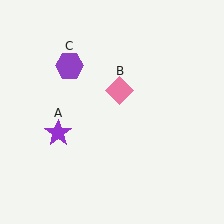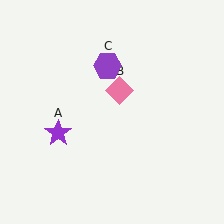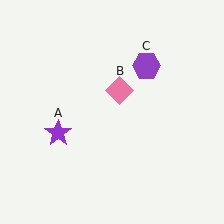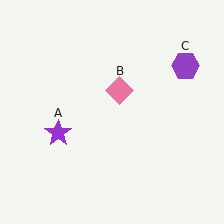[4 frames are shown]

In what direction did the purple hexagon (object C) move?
The purple hexagon (object C) moved right.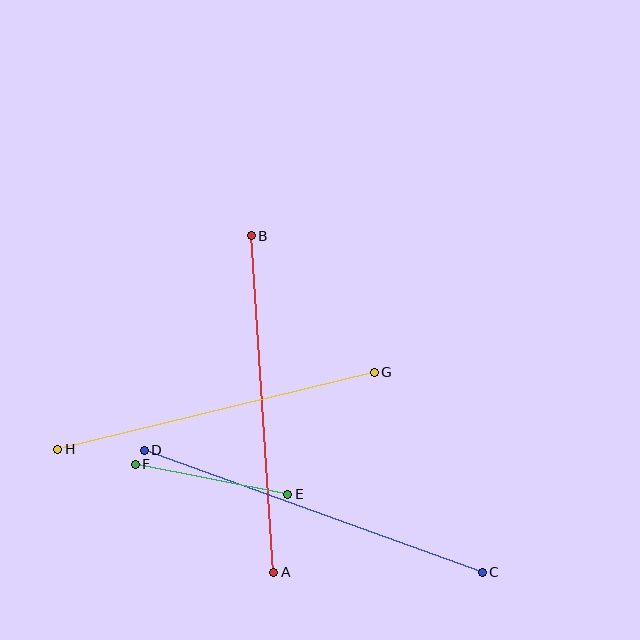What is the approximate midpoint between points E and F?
The midpoint is at approximately (211, 479) pixels.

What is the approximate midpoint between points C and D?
The midpoint is at approximately (313, 511) pixels.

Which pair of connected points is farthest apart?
Points C and D are farthest apart.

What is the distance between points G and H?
The distance is approximately 326 pixels.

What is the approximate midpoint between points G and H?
The midpoint is at approximately (216, 411) pixels.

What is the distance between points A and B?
The distance is approximately 337 pixels.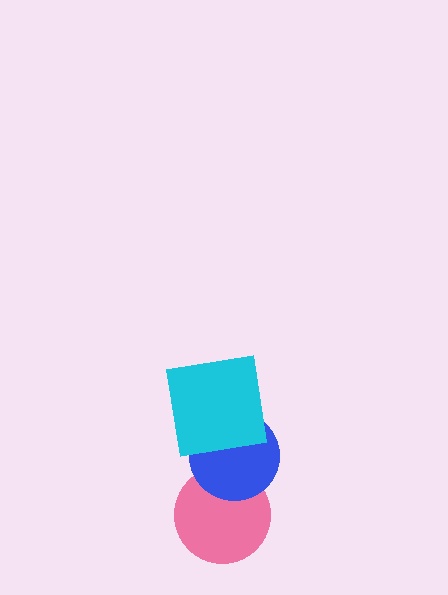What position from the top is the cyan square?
The cyan square is 1st from the top.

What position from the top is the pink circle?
The pink circle is 3rd from the top.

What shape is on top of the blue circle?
The cyan square is on top of the blue circle.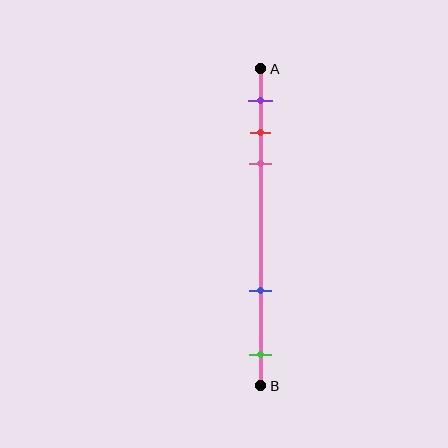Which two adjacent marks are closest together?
The red and pink marks are the closest adjacent pair.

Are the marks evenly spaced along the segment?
No, the marks are not evenly spaced.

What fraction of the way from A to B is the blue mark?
The blue mark is approximately 70% (0.7) of the way from A to B.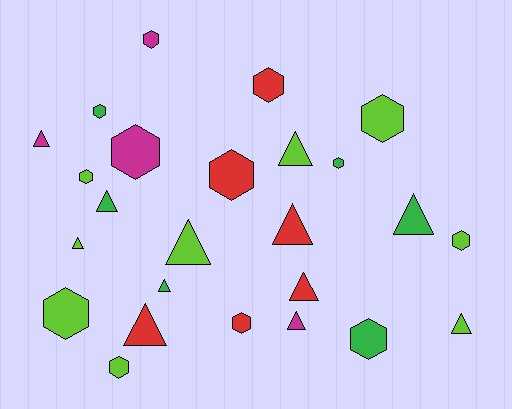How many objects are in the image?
There are 25 objects.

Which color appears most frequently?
Lime, with 9 objects.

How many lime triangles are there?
There are 4 lime triangles.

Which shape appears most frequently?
Hexagon, with 13 objects.